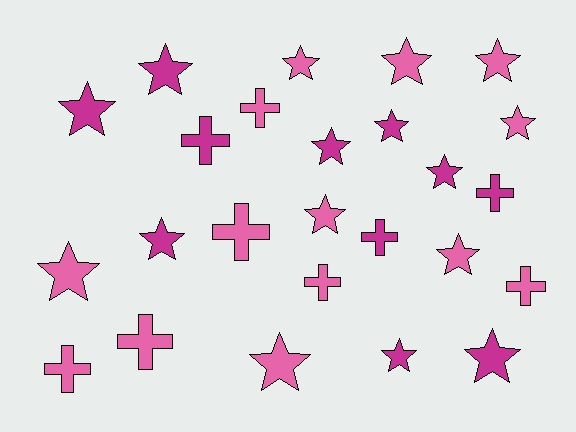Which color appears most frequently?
Pink, with 14 objects.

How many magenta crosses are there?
There are 3 magenta crosses.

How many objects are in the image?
There are 25 objects.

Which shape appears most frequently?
Star, with 16 objects.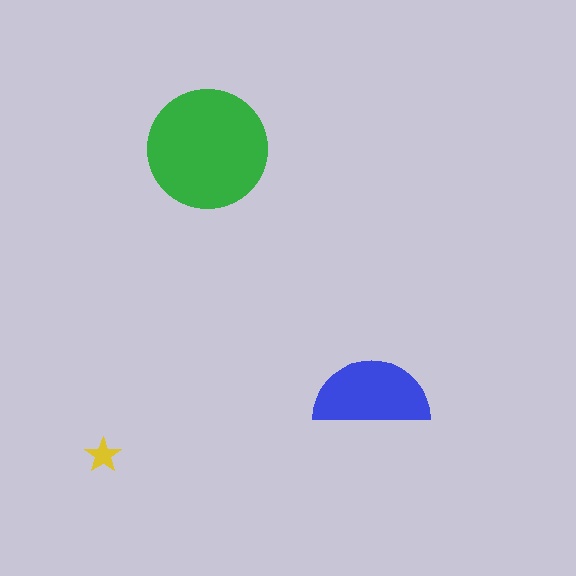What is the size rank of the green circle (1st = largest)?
1st.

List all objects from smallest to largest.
The yellow star, the blue semicircle, the green circle.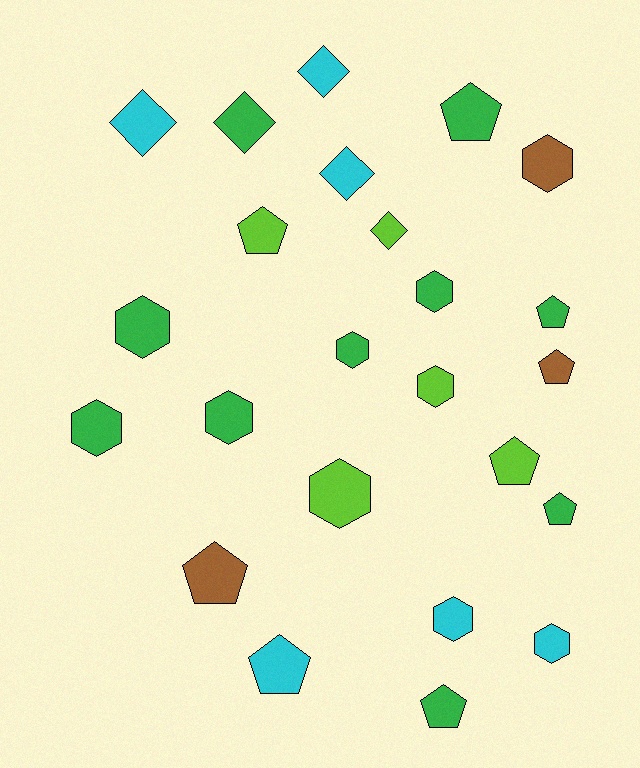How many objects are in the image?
There are 24 objects.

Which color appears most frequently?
Green, with 10 objects.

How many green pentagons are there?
There are 4 green pentagons.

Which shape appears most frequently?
Hexagon, with 10 objects.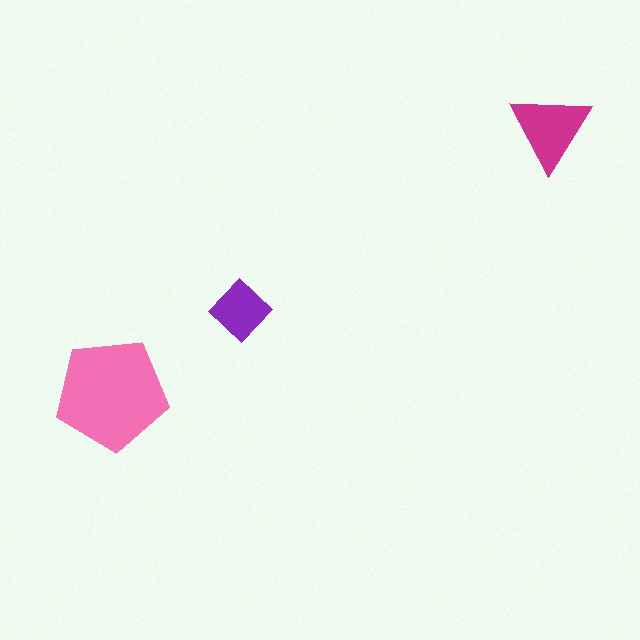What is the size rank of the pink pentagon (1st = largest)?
1st.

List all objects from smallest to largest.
The purple diamond, the magenta triangle, the pink pentagon.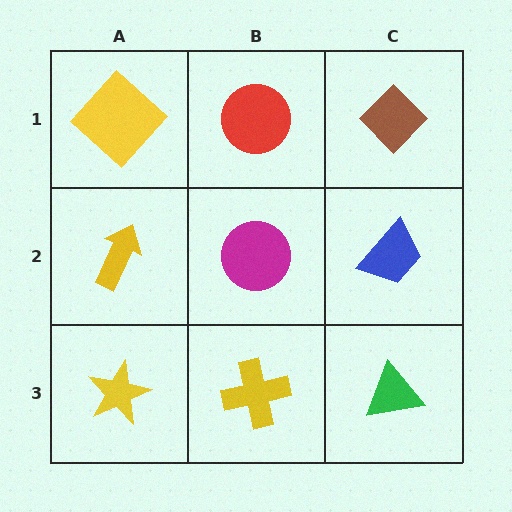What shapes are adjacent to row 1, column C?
A blue trapezoid (row 2, column C), a red circle (row 1, column B).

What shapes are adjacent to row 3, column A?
A yellow arrow (row 2, column A), a yellow cross (row 3, column B).